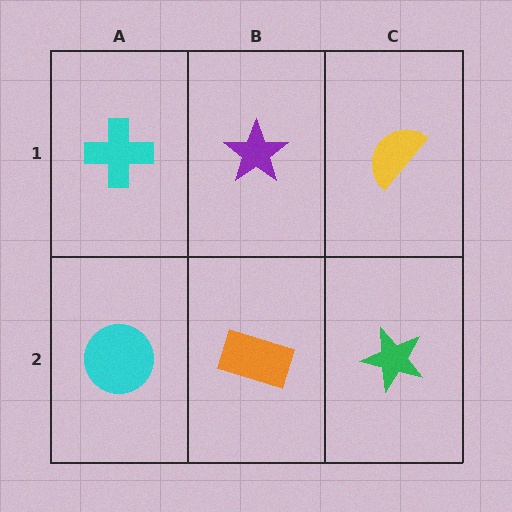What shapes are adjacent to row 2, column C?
A yellow semicircle (row 1, column C), an orange rectangle (row 2, column B).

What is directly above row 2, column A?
A cyan cross.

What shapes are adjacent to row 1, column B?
An orange rectangle (row 2, column B), a cyan cross (row 1, column A), a yellow semicircle (row 1, column C).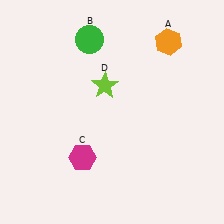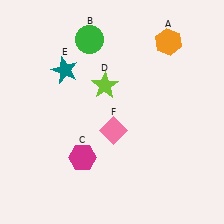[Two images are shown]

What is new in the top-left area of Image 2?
A teal star (E) was added in the top-left area of Image 2.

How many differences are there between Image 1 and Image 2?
There are 2 differences between the two images.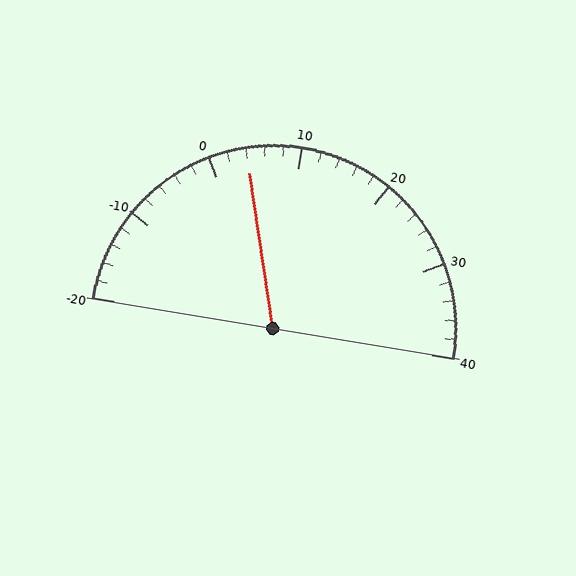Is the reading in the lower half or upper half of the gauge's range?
The reading is in the lower half of the range (-20 to 40).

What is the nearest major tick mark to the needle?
The nearest major tick mark is 0.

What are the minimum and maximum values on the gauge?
The gauge ranges from -20 to 40.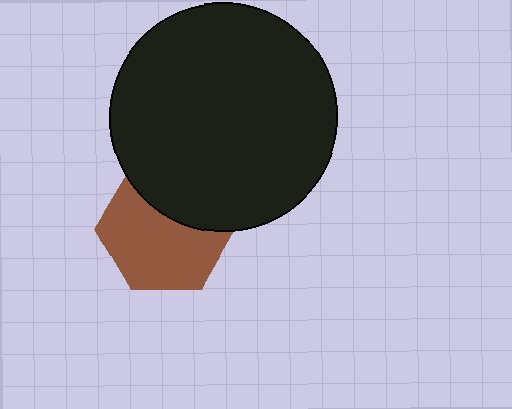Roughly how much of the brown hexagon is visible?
Most of it is visible (roughly 66%).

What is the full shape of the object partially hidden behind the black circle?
The partially hidden object is a brown hexagon.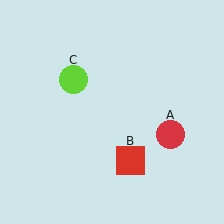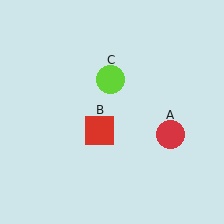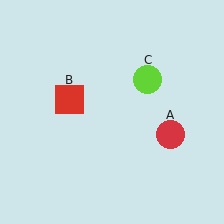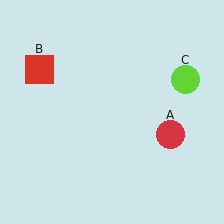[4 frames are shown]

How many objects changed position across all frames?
2 objects changed position: red square (object B), lime circle (object C).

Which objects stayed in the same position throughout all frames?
Red circle (object A) remained stationary.